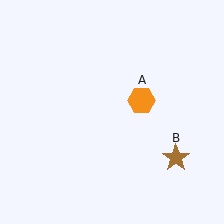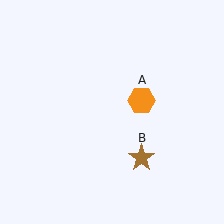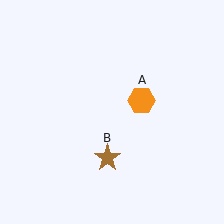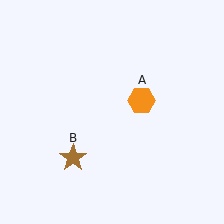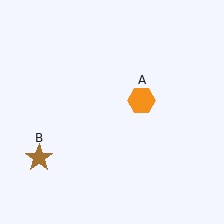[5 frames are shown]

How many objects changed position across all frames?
1 object changed position: brown star (object B).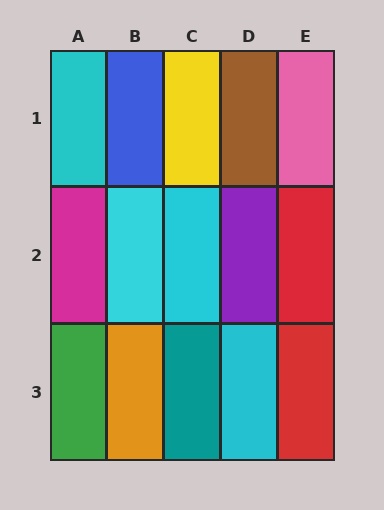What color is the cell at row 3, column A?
Green.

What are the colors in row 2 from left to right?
Magenta, cyan, cyan, purple, red.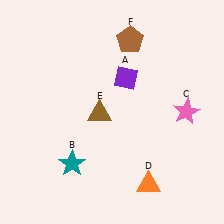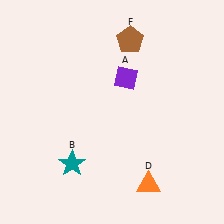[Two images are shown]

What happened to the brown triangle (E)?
The brown triangle (E) was removed in Image 2. It was in the bottom-left area of Image 1.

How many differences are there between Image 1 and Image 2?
There are 2 differences between the two images.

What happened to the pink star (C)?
The pink star (C) was removed in Image 2. It was in the top-right area of Image 1.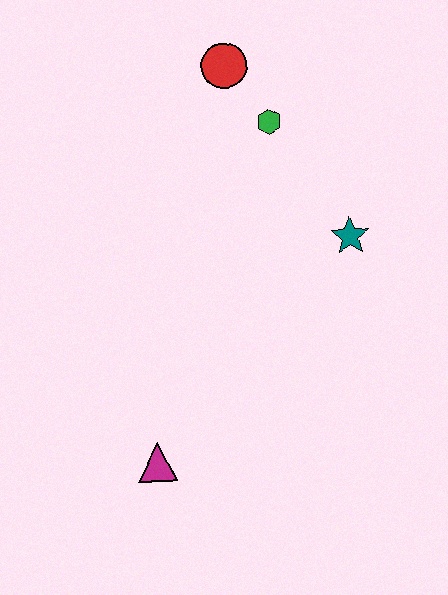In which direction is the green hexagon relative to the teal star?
The green hexagon is above the teal star.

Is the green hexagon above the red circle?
No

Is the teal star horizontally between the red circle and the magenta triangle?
No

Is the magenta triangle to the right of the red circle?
No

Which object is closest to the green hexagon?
The red circle is closest to the green hexagon.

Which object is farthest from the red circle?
The magenta triangle is farthest from the red circle.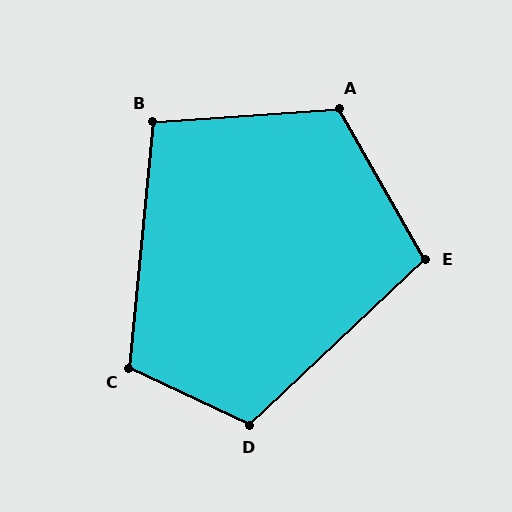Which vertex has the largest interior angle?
A, at approximately 115 degrees.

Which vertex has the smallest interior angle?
B, at approximately 100 degrees.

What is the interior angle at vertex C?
Approximately 110 degrees (obtuse).